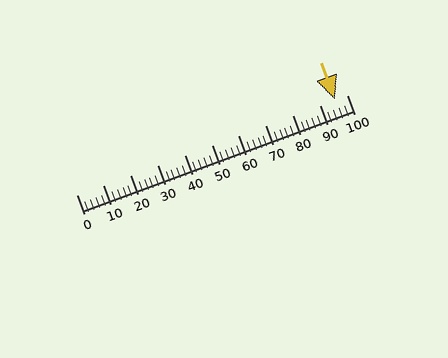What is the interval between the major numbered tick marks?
The major tick marks are spaced 10 units apart.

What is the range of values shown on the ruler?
The ruler shows values from 0 to 100.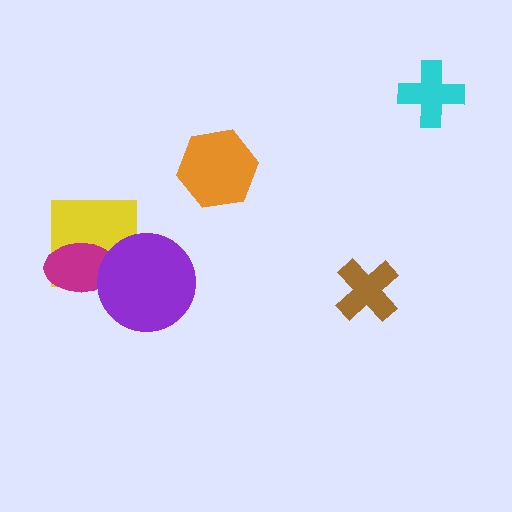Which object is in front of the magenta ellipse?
The purple circle is in front of the magenta ellipse.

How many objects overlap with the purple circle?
2 objects overlap with the purple circle.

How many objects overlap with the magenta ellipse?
2 objects overlap with the magenta ellipse.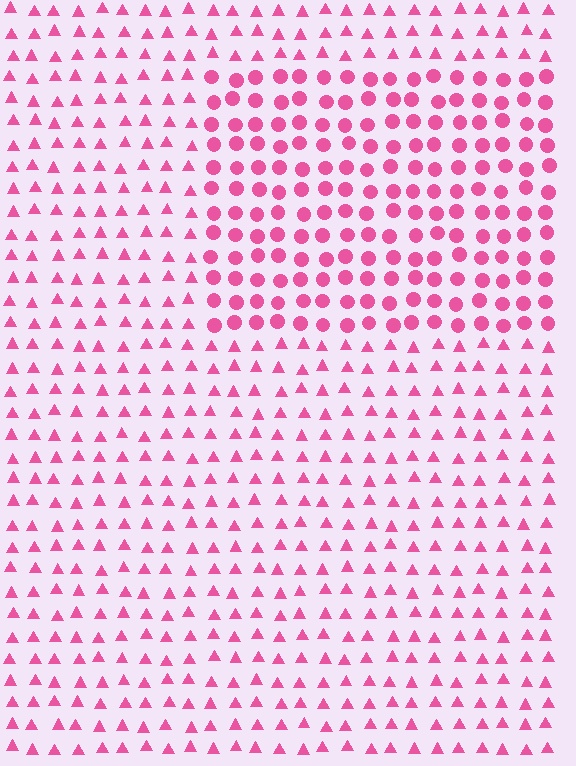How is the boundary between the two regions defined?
The boundary is defined by a change in element shape: circles inside vs. triangles outside. All elements share the same color and spacing.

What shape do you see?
I see a rectangle.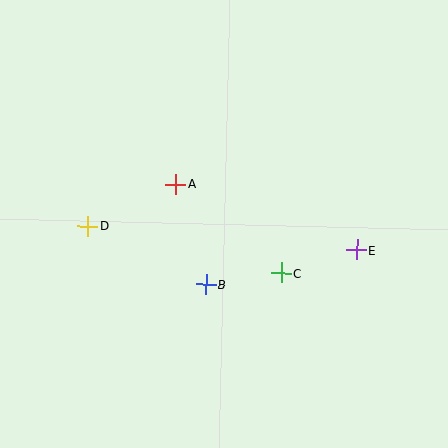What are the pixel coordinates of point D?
Point D is at (88, 226).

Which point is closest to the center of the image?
Point A at (176, 184) is closest to the center.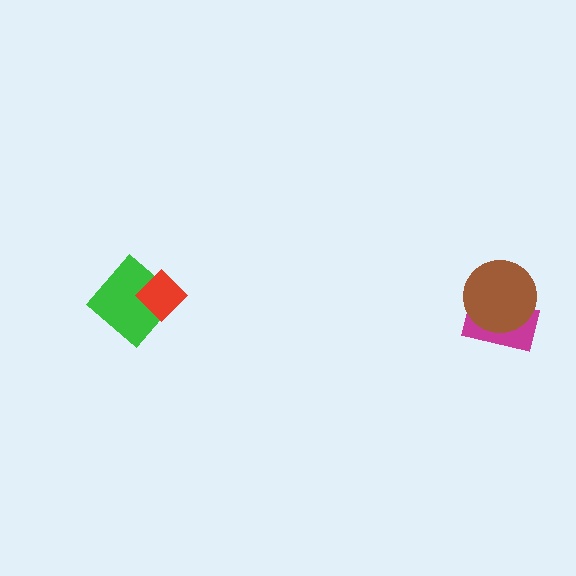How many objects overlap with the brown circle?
1 object overlaps with the brown circle.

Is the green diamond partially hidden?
Yes, it is partially covered by another shape.